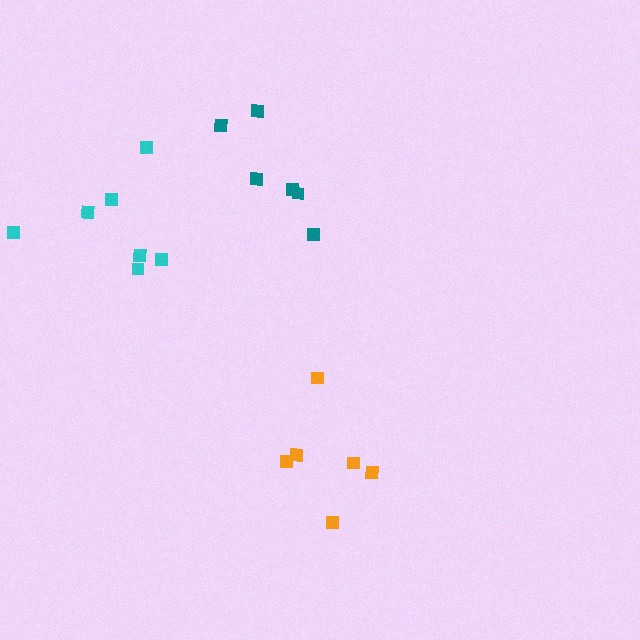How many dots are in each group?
Group 1: 6 dots, Group 2: 6 dots, Group 3: 7 dots (19 total).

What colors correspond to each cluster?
The clusters are colored: orange, teal, cyan.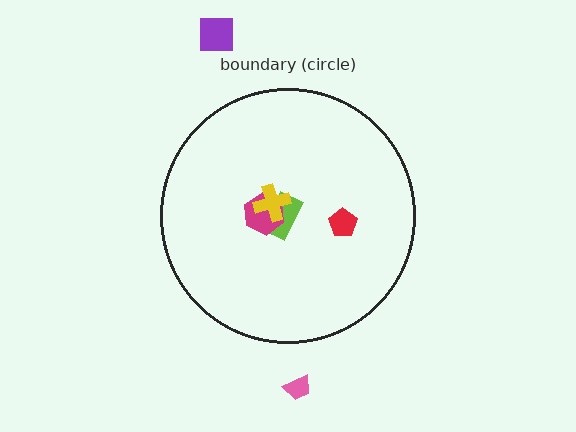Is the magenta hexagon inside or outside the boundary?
Inside.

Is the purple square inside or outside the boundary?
Outside.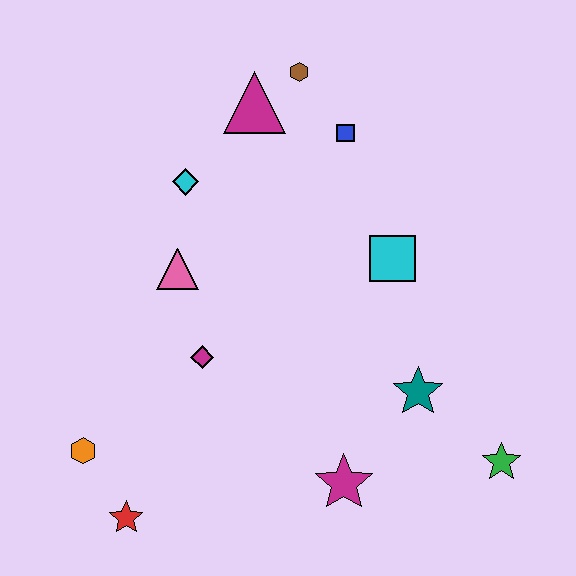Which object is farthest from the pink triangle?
The green star is farthest from the pink triangle.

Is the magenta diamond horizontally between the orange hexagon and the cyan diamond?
No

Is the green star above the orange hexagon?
No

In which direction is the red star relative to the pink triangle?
The red star is below the pink triangle.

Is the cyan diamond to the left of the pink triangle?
No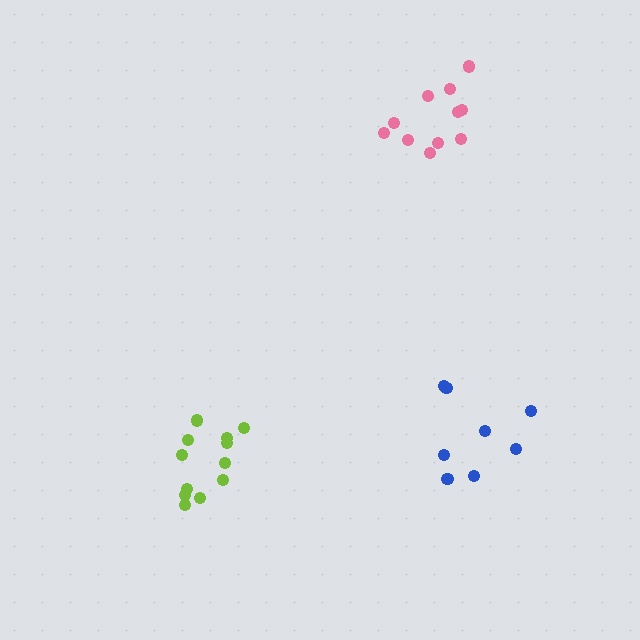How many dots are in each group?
Group 1: 12 dots, Group 2: 8 dots, Group 3: 11 dots (31 total).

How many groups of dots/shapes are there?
There are 3 groups.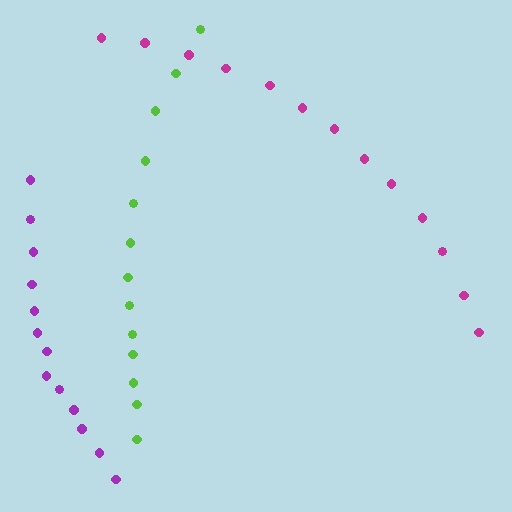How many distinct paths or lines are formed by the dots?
There are 3 distinct paths.